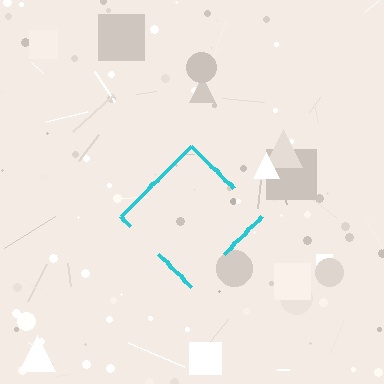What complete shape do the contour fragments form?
The contour fragments form a diamond.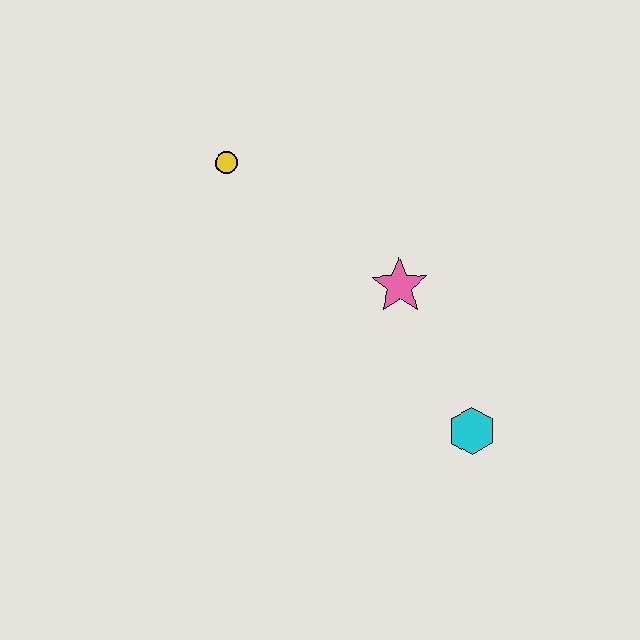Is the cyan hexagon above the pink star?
No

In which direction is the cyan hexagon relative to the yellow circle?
The cyan hexagon is below the yellow circle.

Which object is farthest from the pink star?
The yellow circle is farthest from the pink star.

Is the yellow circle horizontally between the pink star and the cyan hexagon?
No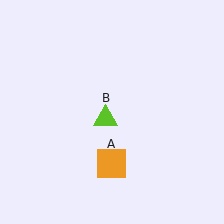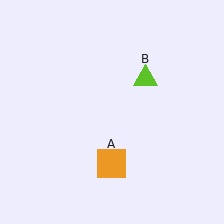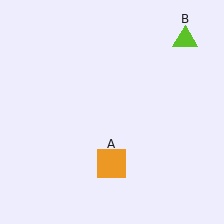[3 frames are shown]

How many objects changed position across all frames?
1 object changed position: lime triangle (object B).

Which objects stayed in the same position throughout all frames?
Orange square (object A) remained stationary.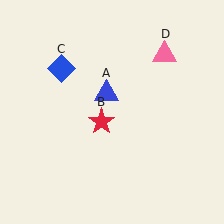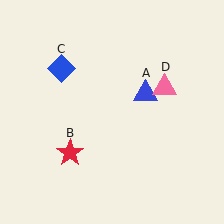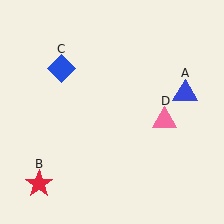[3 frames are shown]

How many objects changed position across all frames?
3 objects changed position: blue triangle (object A), red star (object B), pink triangle (object D).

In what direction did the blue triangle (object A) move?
The blue triangle (object A) moved right.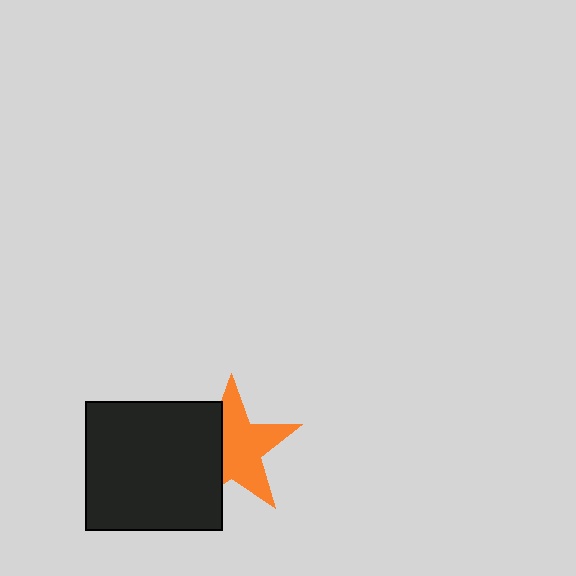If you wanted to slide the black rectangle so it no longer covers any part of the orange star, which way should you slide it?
Slide it left — that is the most direct way to separate the two shapes.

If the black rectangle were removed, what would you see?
You would see the complete orange star.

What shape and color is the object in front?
The object in front is a black rectangle.